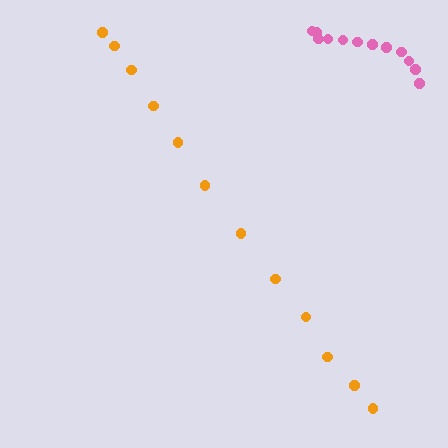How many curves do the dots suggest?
There are 2 distinct paths.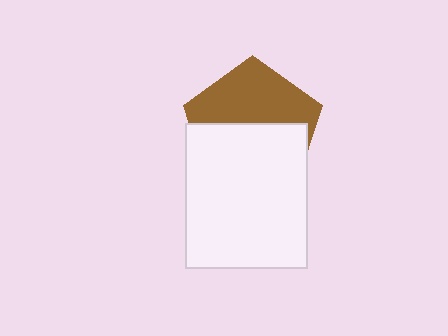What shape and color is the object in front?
The object in front is a white rectangle.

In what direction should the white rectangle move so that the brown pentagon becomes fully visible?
The white rectangle should move down. That is the shortest direction to clear the overlap and leave the brown pentagon fully visible.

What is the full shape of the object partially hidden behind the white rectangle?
The partially hidden object is a brown pentagon.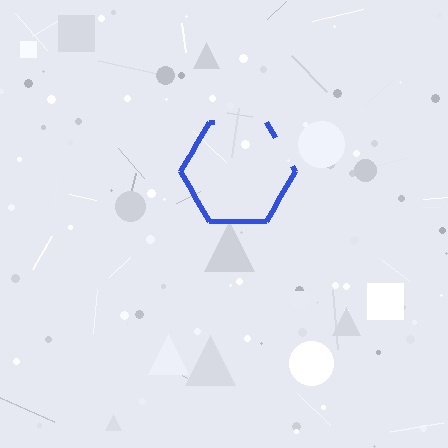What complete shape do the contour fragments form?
The contour fragments form a hexagon.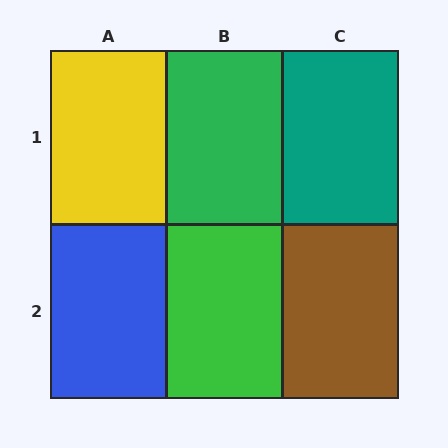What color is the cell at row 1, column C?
Teal.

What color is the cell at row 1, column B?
Green.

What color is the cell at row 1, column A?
Yellow.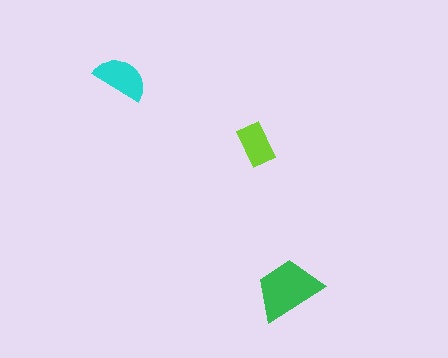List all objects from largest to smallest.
The green trapezoid, the cyan semicircle, the lime rectangle.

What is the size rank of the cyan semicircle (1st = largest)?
2nd.